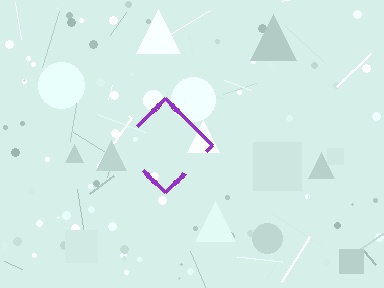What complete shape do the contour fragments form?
The contour fragments form a diamond.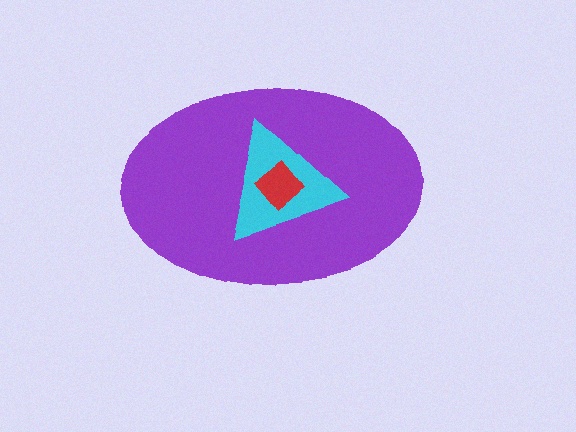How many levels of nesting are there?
3.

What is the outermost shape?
The purple ellipse.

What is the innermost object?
The red diamond.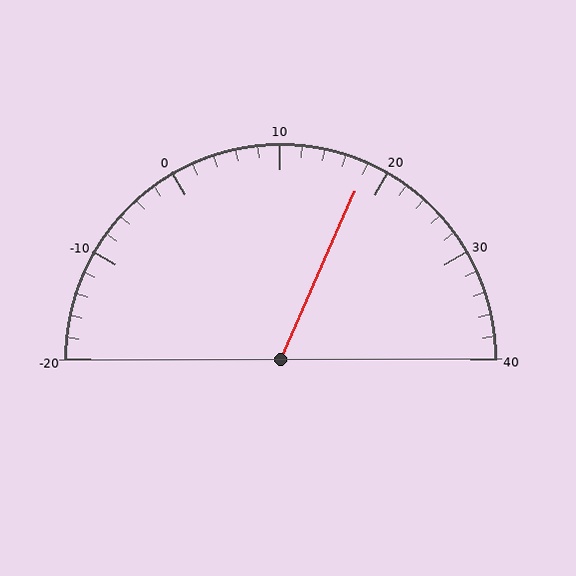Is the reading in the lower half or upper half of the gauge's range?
The reading is in the upper half of the range (-20 to 40).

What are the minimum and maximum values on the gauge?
The gauge ranges from -20 to 40.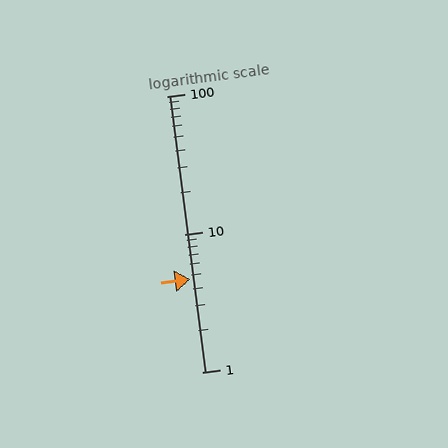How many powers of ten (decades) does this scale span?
The scale spans 2 decades, from 1 to 100.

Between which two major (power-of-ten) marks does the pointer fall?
The pointer is between 1 and 10.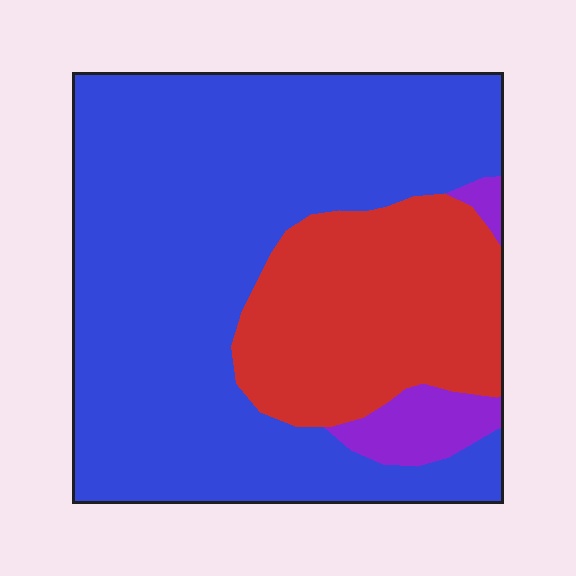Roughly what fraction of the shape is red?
Red covers about 25% of the shape.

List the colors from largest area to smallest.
From largest to smallest: blue, red, purple.